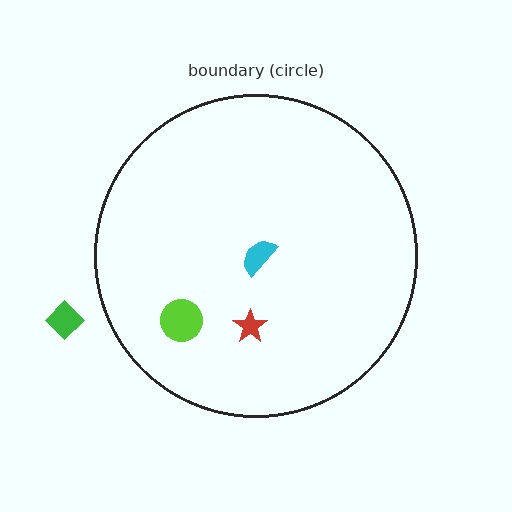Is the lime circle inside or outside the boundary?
Inside.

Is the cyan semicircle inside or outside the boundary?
Inside.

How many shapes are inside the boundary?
3 inside, 1 outside.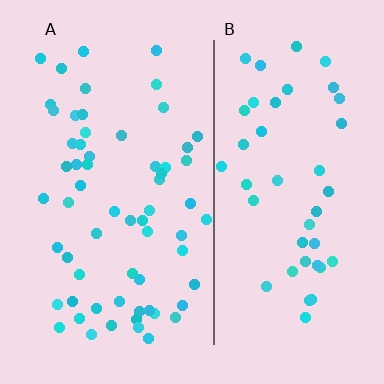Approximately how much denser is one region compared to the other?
Approximately 1.4× — region A over region B.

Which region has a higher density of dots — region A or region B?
A (the left).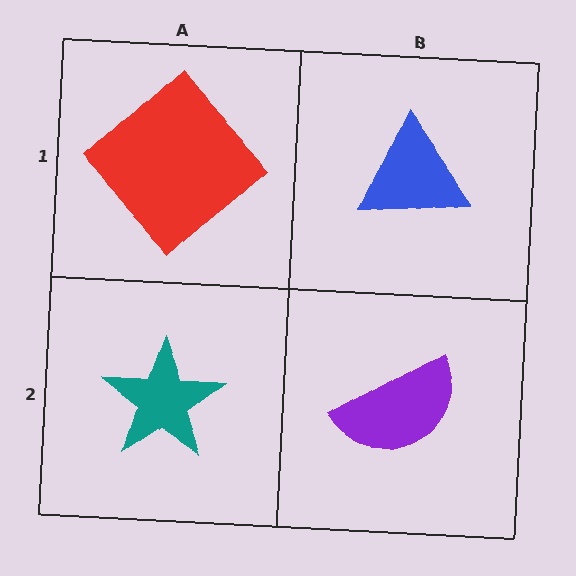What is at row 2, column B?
A purple semicircle.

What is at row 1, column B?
A blue triangle.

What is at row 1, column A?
A red diamond.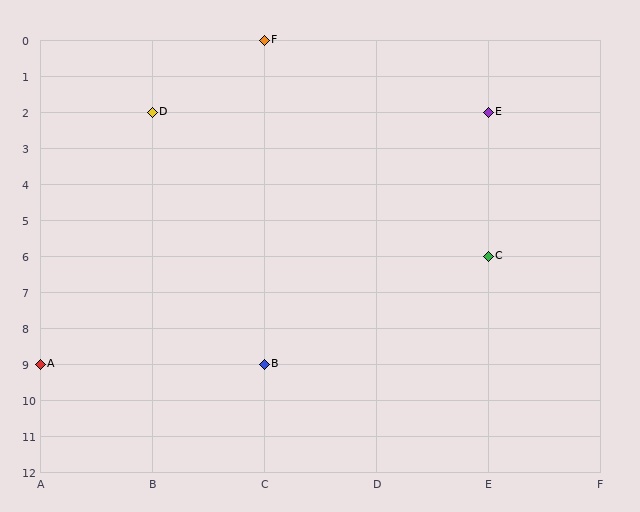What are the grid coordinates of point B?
Point B is at grid coordinates (C, 9).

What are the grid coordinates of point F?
Point F is at grid coordinates (C, 0).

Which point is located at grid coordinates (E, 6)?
Point C is at (E, 6).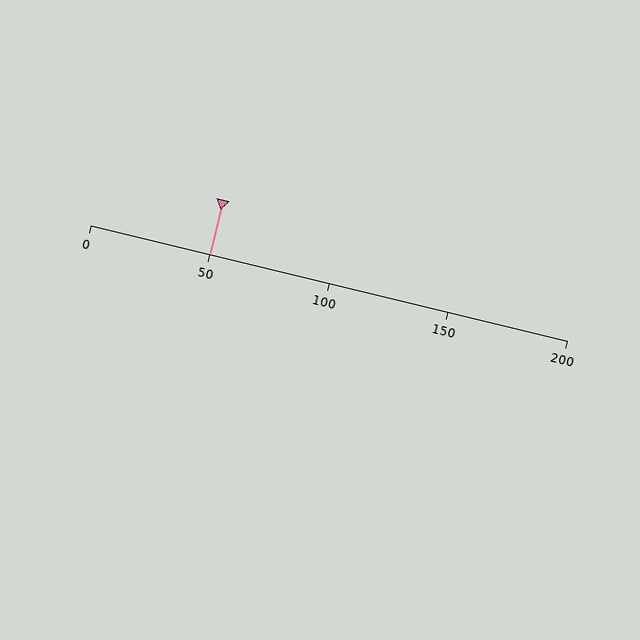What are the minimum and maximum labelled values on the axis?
The axis runs from 0 to 200.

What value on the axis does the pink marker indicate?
The marker indicates approximately 50.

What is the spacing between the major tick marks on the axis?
The major ticks are spaced 50 apart.